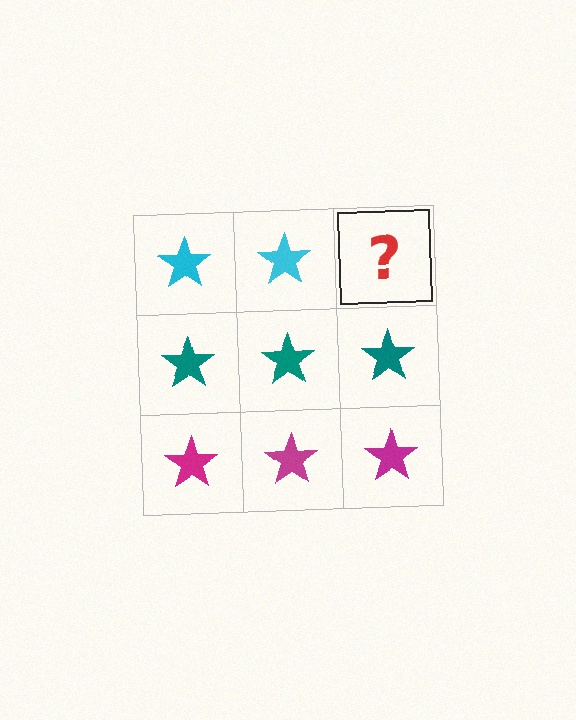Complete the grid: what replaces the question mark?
The question mark should be replaced with a cyan star.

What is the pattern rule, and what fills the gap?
The rule is that each row has a consistent color. The gap should be filled with a cyan star.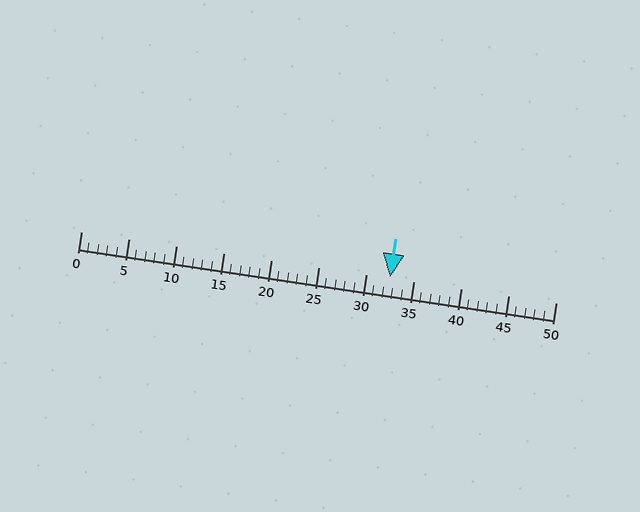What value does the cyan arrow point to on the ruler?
The cyan arrow points to approximately 32.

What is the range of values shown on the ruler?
The ruler shows values from 0 to 50.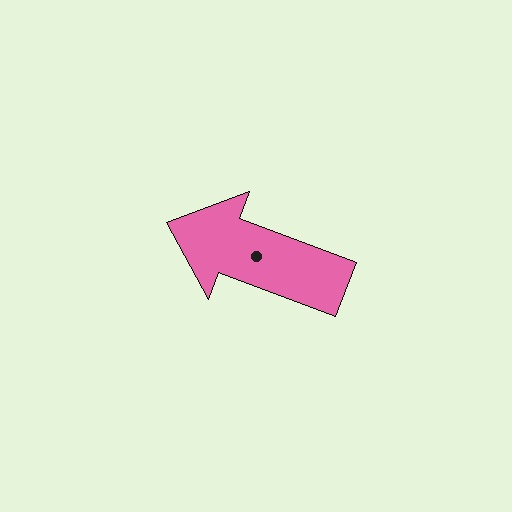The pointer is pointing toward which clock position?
Roughly 10 o'clock.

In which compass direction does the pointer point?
West.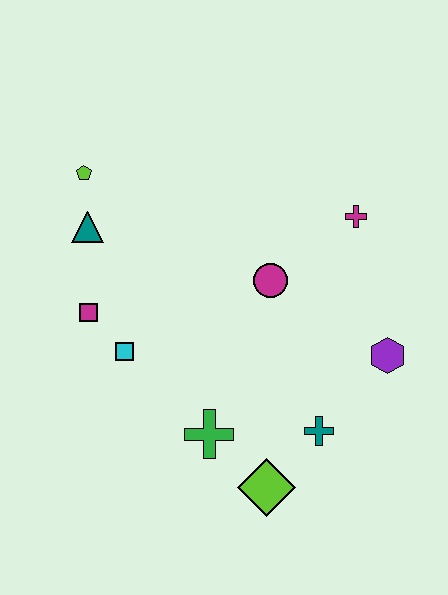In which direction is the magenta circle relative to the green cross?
The magenta circle is above the green cross.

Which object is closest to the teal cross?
The lime diamond is closest to the teal cross.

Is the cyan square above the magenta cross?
No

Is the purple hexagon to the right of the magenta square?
Yes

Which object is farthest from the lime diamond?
The lime pentagon is farthest from the lime diamond.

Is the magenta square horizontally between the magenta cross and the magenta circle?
No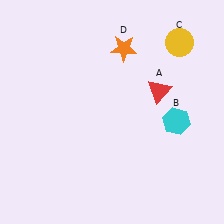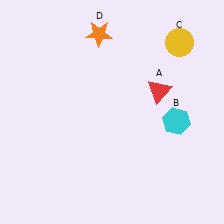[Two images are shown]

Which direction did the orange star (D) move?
The orange star (D) moved left.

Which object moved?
The orange star (D) moved left.